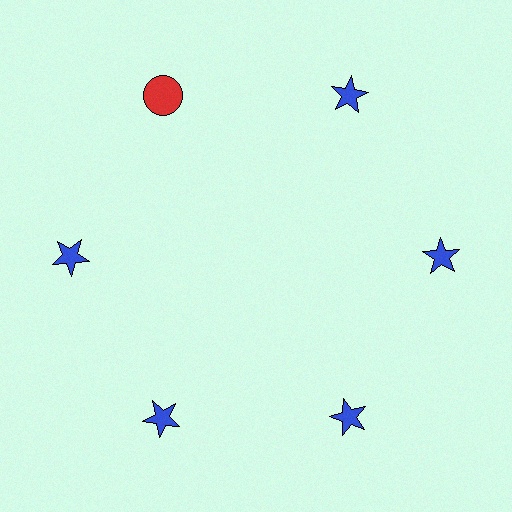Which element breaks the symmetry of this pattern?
The red circle at roughly the 11 o'clock position breaks the symmetry. All other shapes are blue stars.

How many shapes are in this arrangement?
There are 6 shapes arranged in a ring pattern.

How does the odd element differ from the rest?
It differs in both color (red instead of blue) and shape (circle instead of star).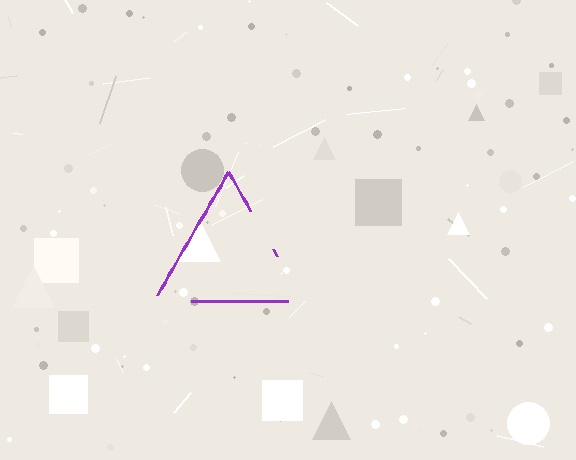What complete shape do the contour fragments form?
The contour fragments form a triangle.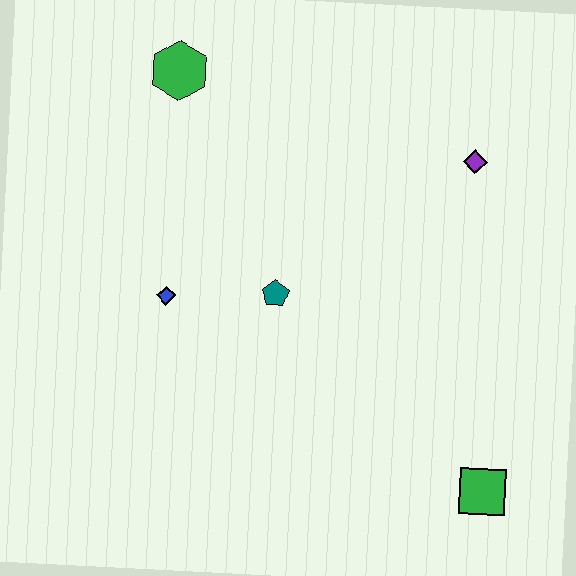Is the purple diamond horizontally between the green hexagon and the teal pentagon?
No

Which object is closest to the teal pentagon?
The blue diamond is closest to the teal pentagon.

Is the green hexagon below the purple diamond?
No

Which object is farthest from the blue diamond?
The green square is farthest from the blue diamond.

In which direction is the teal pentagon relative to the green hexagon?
The teal pentagon is below the green hexagon.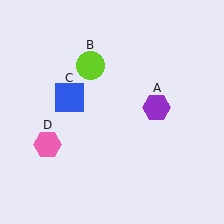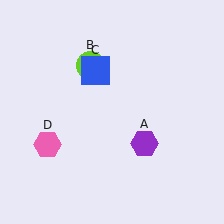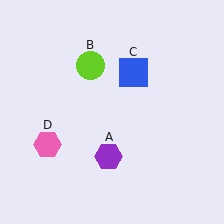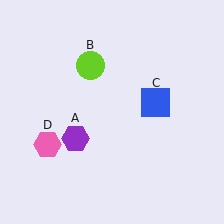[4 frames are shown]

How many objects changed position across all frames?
2 objects changed position: purple hexagon (object A), blue square (object C).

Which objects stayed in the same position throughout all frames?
Lime circle (object B) and pink hexagon (object D) remained stationary.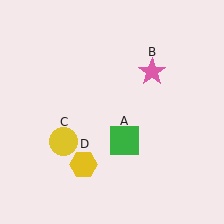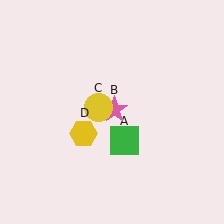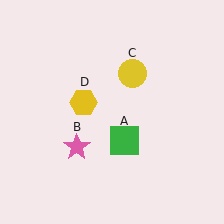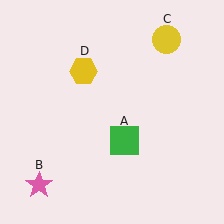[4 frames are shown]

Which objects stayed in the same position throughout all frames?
Green square (object A) remained stationary.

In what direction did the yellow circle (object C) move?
The yellow circle (object C) moved up and to the right.